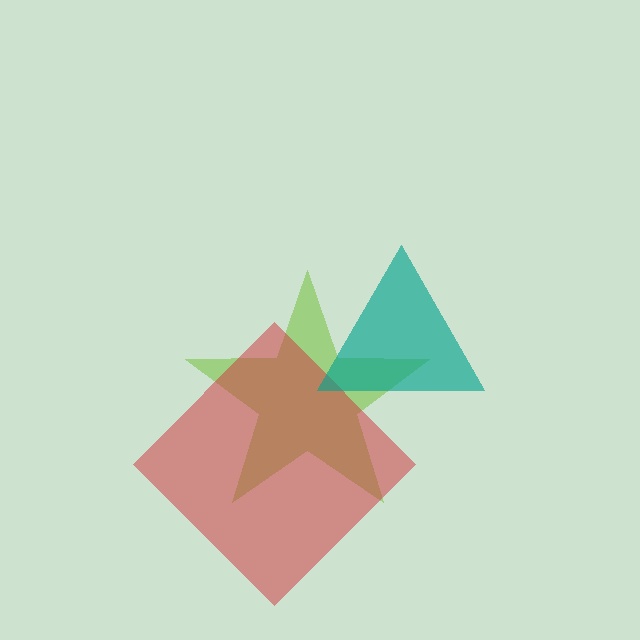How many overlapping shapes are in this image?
There are 3 overlapping shapes in the image.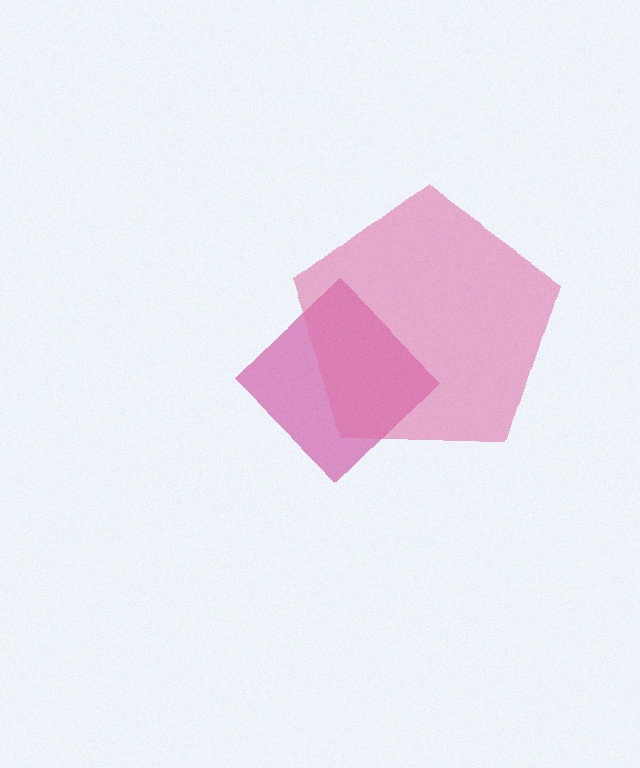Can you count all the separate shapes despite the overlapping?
Yes, there are 2 separate shapes.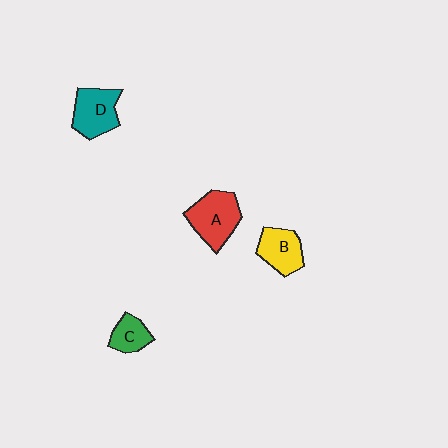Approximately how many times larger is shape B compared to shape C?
Approximately 1.4 times.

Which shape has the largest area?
Shape A (red).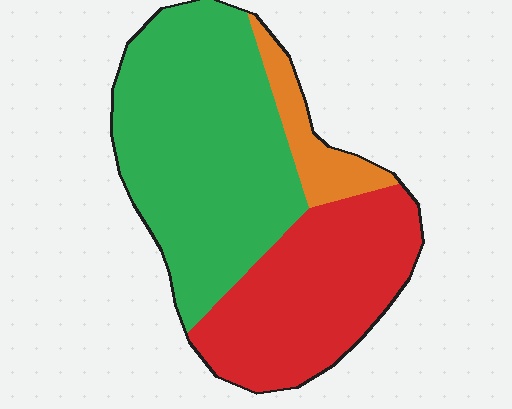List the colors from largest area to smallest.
From largest to smallest: green, red, orange.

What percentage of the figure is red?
Red takes up about three eighths (3/8) of the figure.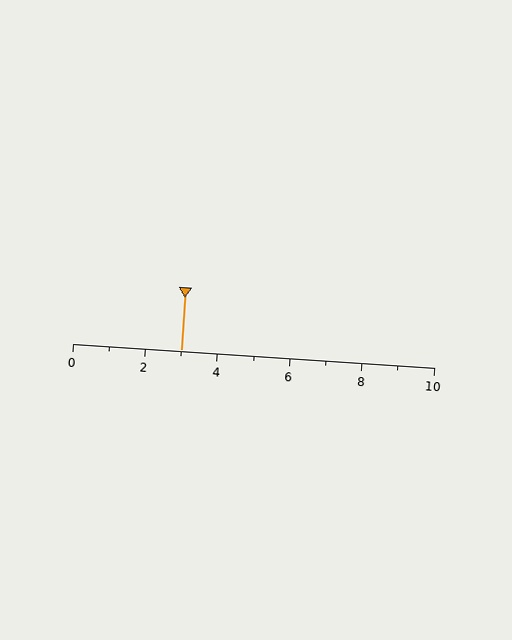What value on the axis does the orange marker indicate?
The marker indicates approximately 3.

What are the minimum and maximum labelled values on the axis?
The axis runs from 0 to 10.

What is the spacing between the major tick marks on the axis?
The major ticks are spaced 2 apart.